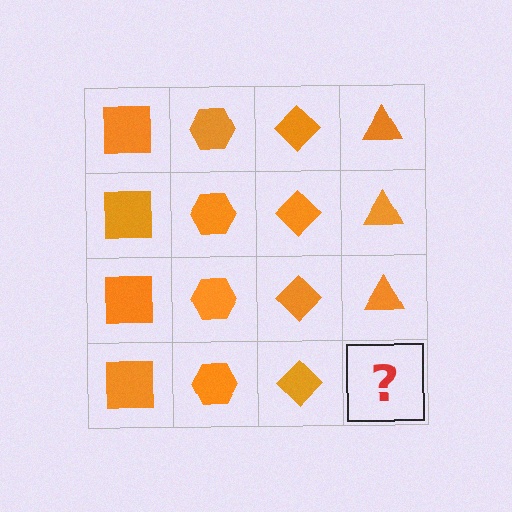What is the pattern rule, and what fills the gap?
The rule is that each column has a consistent shape. The gap should be filled with an orange triangle.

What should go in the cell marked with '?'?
The missing cell should contain an orange triangle.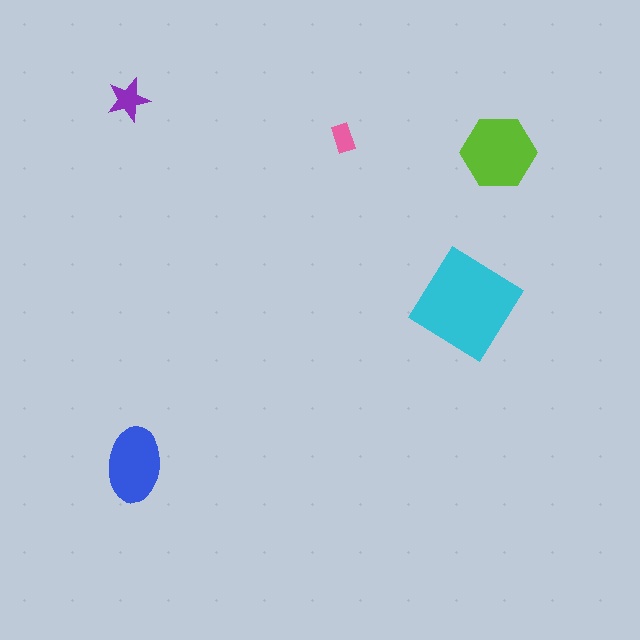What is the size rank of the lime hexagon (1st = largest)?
2nd.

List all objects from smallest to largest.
The pink rectangle, the purple star, the blue ellipse, the lime hexagon, the cyan diamond.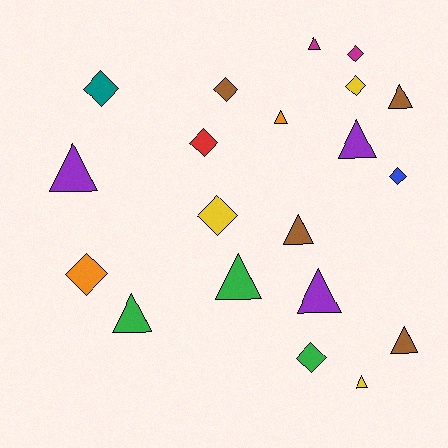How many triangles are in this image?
There are 11 triangles.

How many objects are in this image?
There are 20 objects.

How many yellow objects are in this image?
There are 3 yellow objects.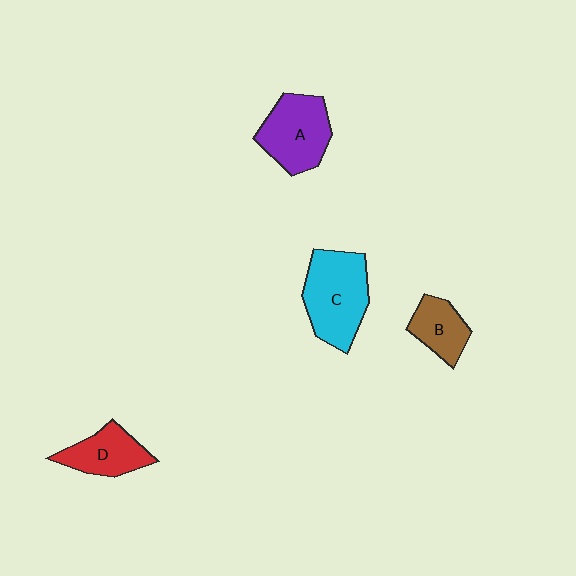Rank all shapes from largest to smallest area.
From largest to smallest: C (cyan), A (purple), D (red), B (brown).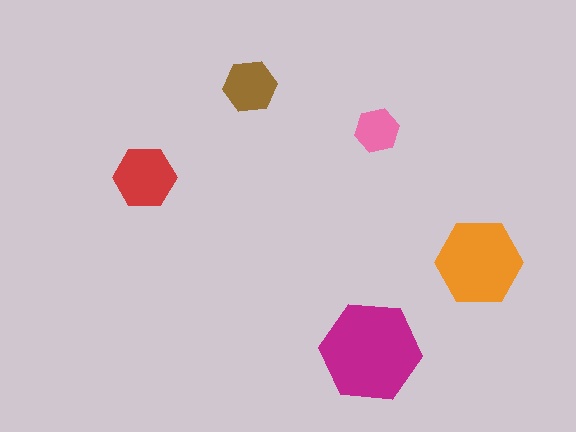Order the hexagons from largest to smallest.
the magenta one, the orange one, the red one, the brown one, the pink one.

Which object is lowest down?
The magenta hexagon is bottommost.